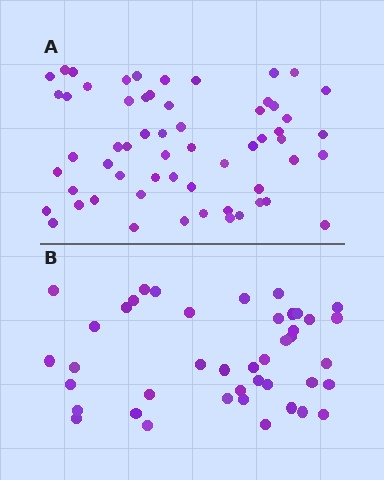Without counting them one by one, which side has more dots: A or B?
Region A (the top region) has more dots.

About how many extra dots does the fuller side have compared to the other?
Region A has approximately 15 more dots than region B.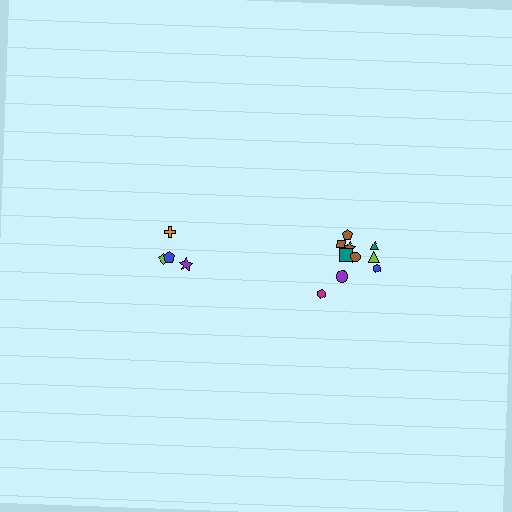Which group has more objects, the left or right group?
The right group.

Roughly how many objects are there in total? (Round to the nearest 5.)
Roughly 15 objects in total.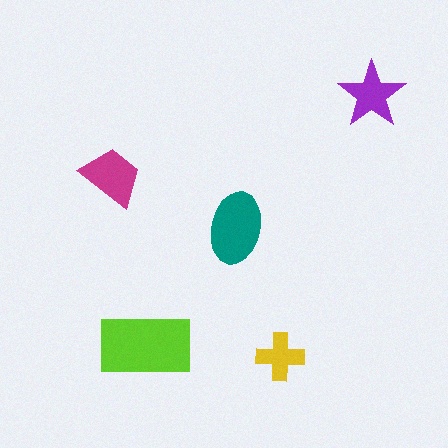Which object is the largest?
The lime rectangle.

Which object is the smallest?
The yellow cross.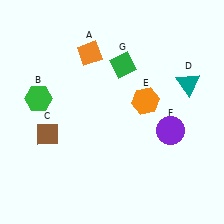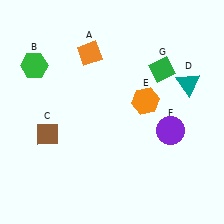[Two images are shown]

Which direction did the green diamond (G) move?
The green diamond (G) moved right.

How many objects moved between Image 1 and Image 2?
2 objects moved between the two images.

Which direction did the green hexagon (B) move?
The green hexagon (B) moved up.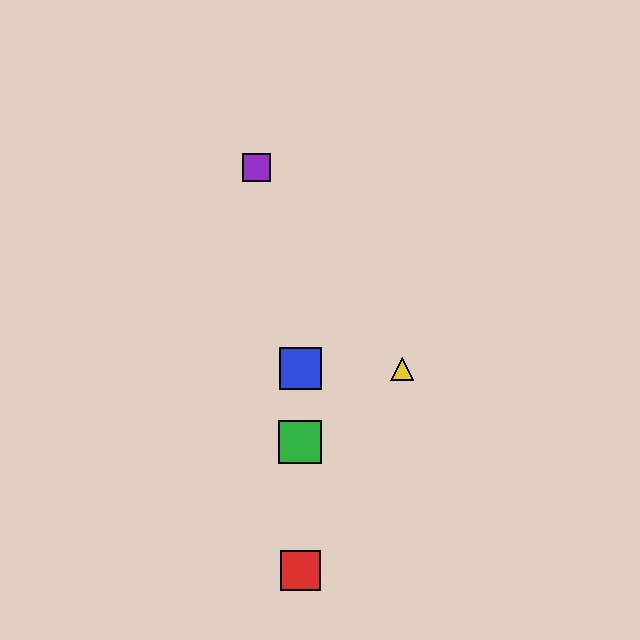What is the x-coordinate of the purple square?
The purple square is at x≈257.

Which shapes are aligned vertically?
The red square, the blue square, the green square are aligned vertically.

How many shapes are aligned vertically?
3 shapes (the red square, the blue square, the green square) are aligned vertically.